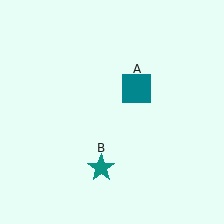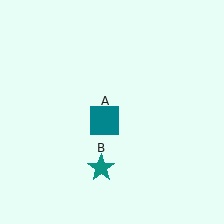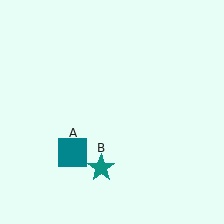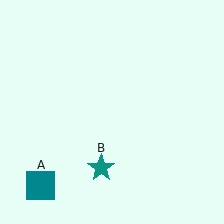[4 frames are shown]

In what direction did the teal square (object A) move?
The teal square (object A) moved down and to the left.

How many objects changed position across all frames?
1 object changed position: teal square (object A).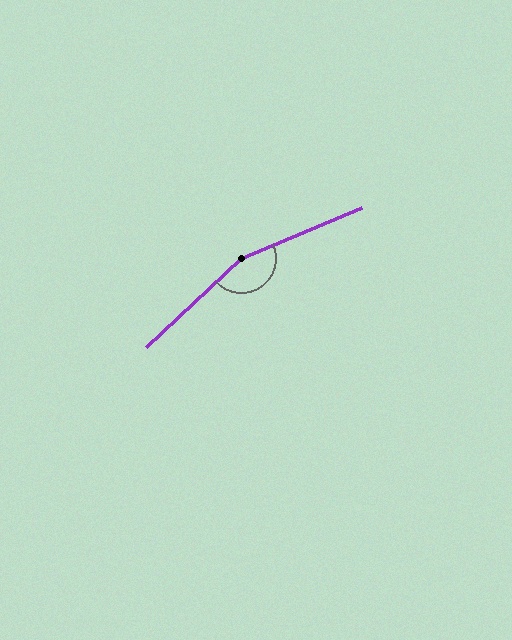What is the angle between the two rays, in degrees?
Approximately 160 degrees.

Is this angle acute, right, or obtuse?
It is obtuse.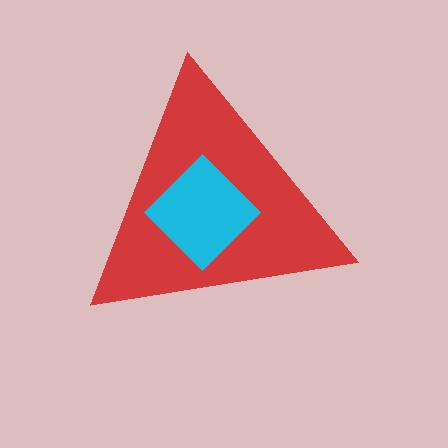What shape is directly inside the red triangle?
The cyan diamond.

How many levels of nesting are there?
2.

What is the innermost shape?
The cyan diamond.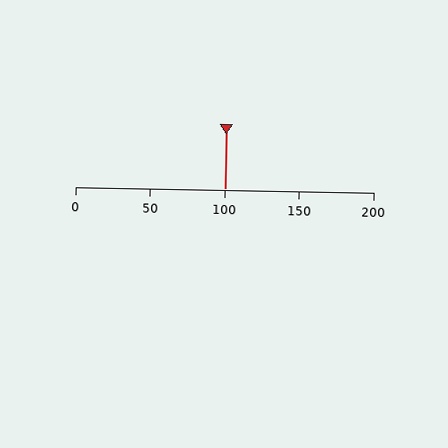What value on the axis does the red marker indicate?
The marker indicates approximately 100.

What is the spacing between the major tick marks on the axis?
The major ticks are spaced 50 apart.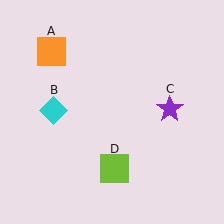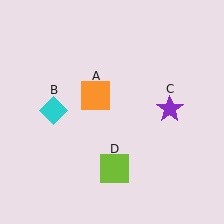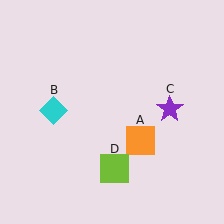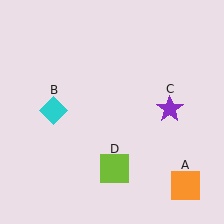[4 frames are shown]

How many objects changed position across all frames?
1 object changed position: orange square (object A).